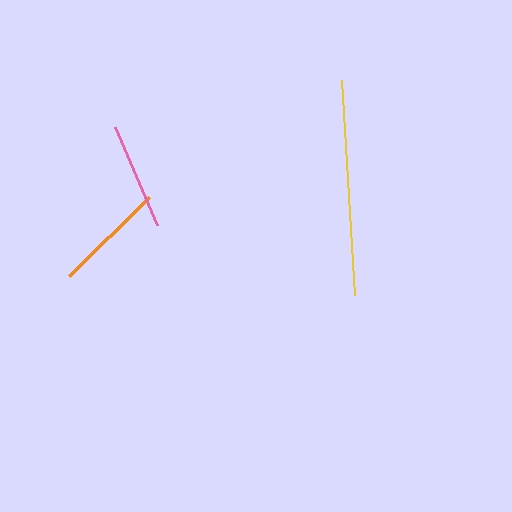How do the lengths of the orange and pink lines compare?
The orange and pink lines are approximately the same length.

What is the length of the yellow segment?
The yellow segment is approximately 215 pixels long.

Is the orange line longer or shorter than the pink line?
The orange line is longer than the pink line.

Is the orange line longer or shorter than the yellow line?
The yellow line is longer than the orange line.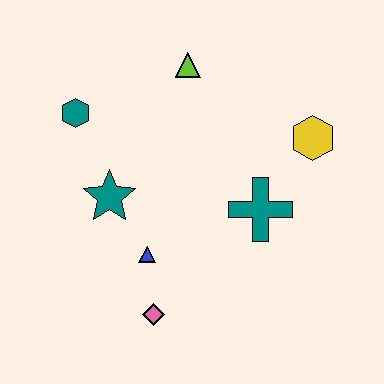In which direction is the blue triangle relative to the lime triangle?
The blue triangle is below the lime triangle.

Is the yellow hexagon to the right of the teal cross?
Yes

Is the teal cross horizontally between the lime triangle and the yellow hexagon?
Yes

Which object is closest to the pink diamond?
The blue triangle is closest to the pink diamond.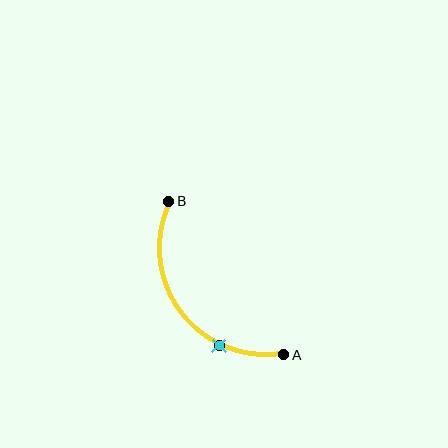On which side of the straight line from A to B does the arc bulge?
The arc bulges below and to the left of the straight line connecting A and B.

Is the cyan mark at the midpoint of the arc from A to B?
No. The cyan mark lies on the arc but is closer to endpoint A. The arc midpoint would be at the point on the curve equidistant along the arc from both A and B.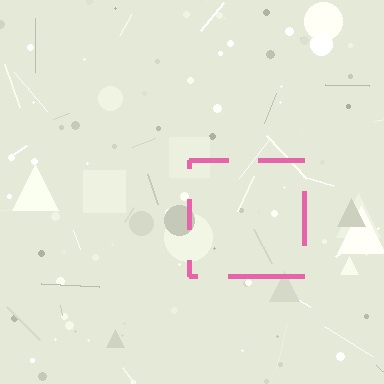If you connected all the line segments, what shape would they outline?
They would outline a square.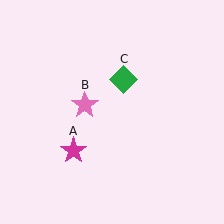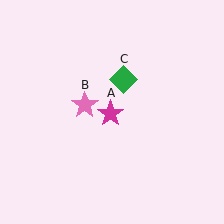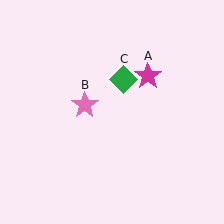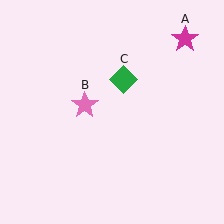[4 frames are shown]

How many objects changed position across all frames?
1 object changed position: magenta star (object A).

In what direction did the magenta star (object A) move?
The magenta star (object A) moved up and to the right.